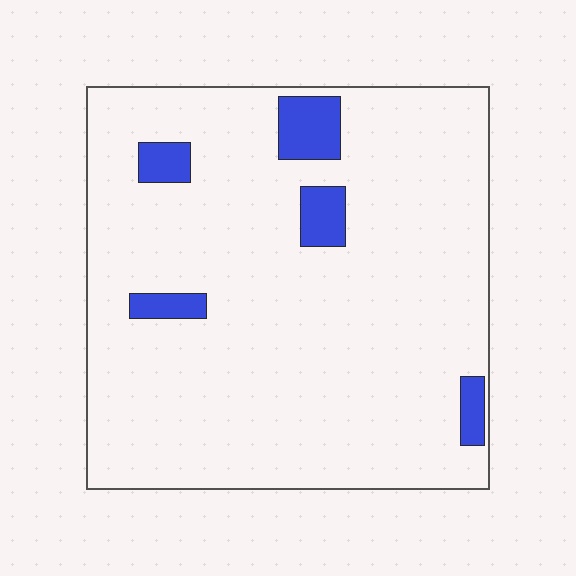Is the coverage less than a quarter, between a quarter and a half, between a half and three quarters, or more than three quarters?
Less than a quarter.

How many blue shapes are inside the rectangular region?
5.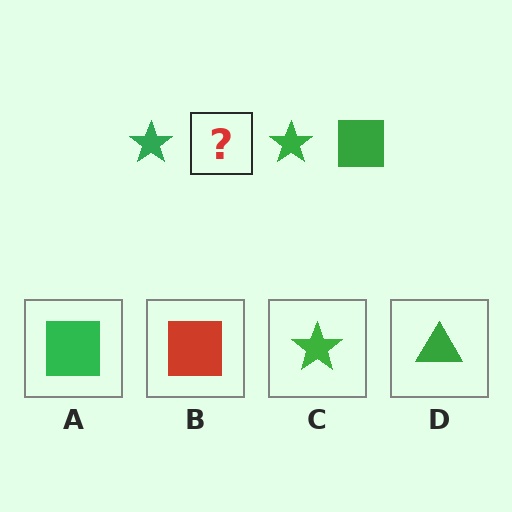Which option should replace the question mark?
Option A.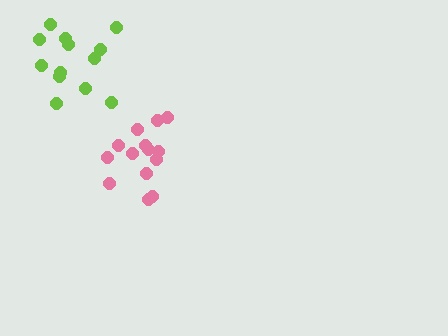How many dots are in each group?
Group 1: 13 dots, Group 2: 14 dots (27 total).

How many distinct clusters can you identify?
There are 2 distinct clusters.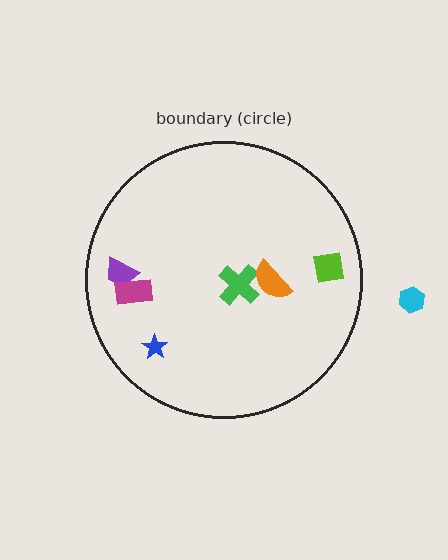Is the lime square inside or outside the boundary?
Inside.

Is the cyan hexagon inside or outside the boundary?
Outside.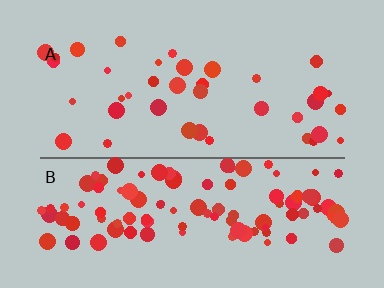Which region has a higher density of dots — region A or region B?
B (the bottom).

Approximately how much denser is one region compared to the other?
Approximately 2.8× — region B over region A.